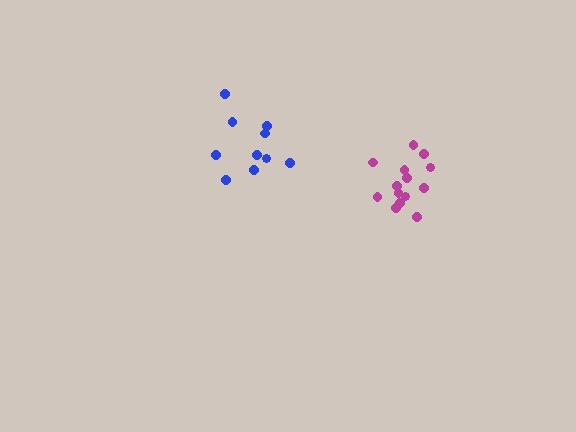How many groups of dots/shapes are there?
There are 2 groups.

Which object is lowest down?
The magenta cluster is bottommost.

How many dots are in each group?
Group 1: 10 dots, Group 2: 14 dots (24 total).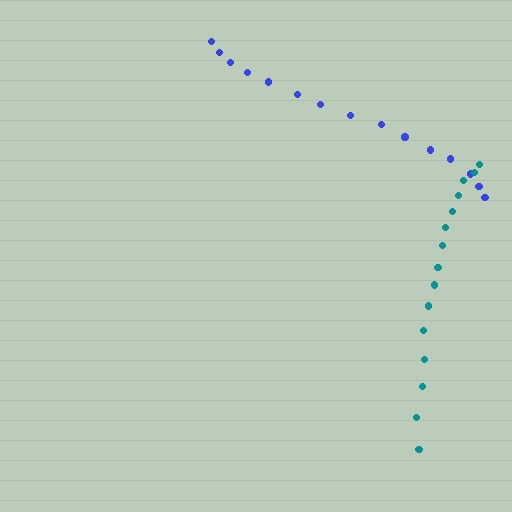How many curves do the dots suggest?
There are 2 distinct paths.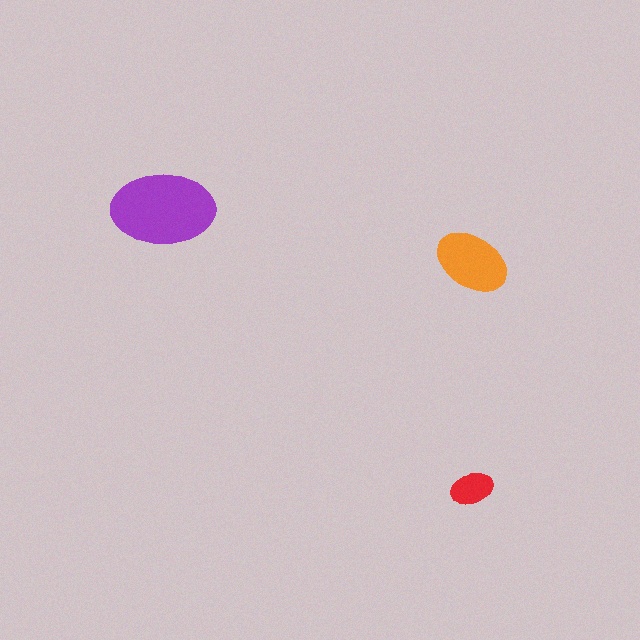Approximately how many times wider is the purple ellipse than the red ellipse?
About 2.5 times wider.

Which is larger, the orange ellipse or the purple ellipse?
The purple one.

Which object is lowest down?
The red ellipse is bottommost.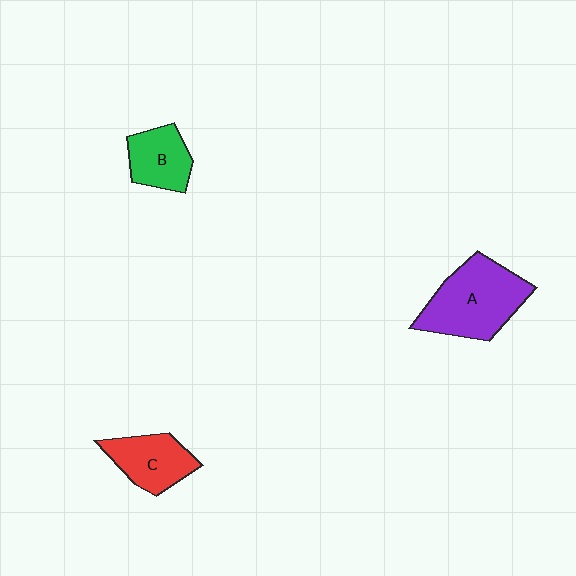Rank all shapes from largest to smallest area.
From largest to smallest: A (purple), C (red), B (green).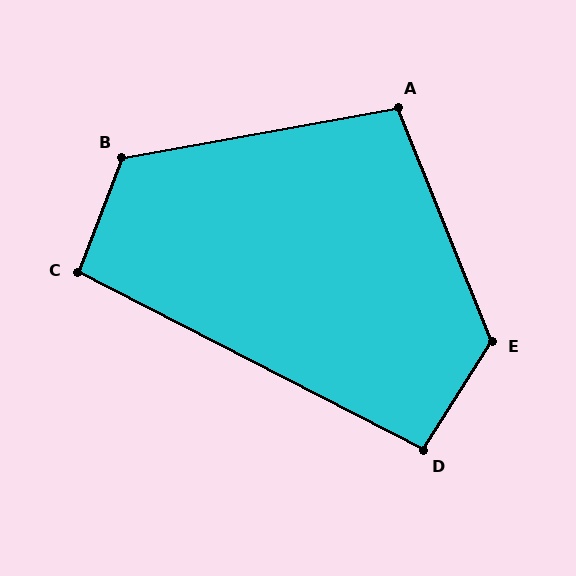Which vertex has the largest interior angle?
E, at approximately 126 degrees.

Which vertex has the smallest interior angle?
D, at approximately 95 degrees.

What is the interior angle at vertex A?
Approximately 102 degrees (obtuse).